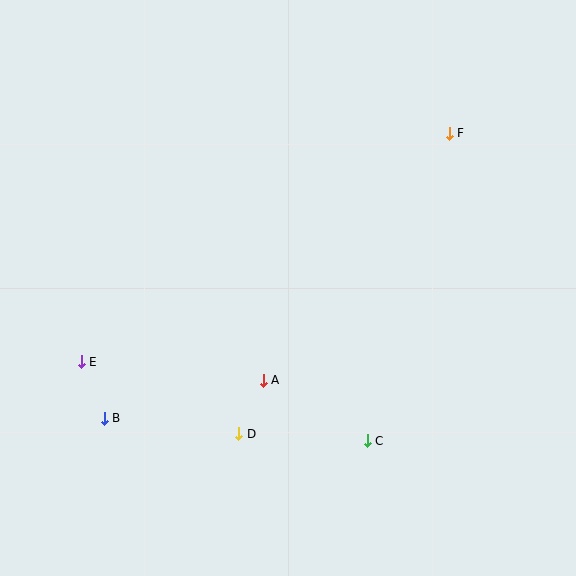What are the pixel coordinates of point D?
Point D is at (239, 434).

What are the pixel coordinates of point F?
Point F is at (449, 133).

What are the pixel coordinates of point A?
Point A is at (263, 380).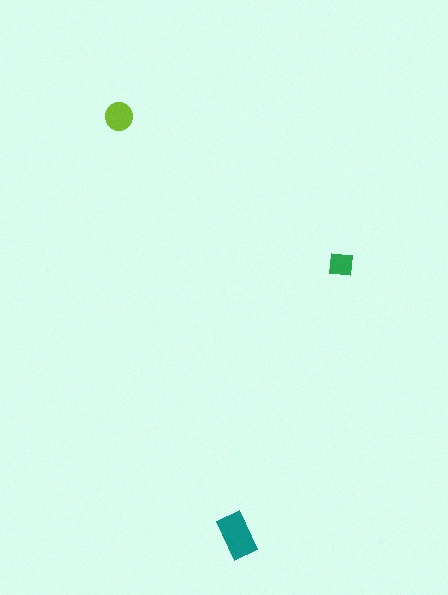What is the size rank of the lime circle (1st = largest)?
2nd.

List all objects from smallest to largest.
The green square, the lime circle, the teal rectangle.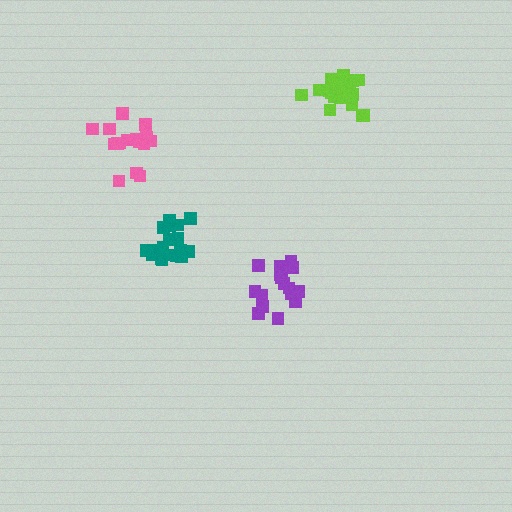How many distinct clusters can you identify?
There are 4 distinct clusters.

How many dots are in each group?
Group 1: 20 dots, Group 2: 20 dots, Group 3: 16 dots, Group 4: 16 dots (72 total).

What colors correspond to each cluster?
The clusters are colored: teal, lime, pink, purple.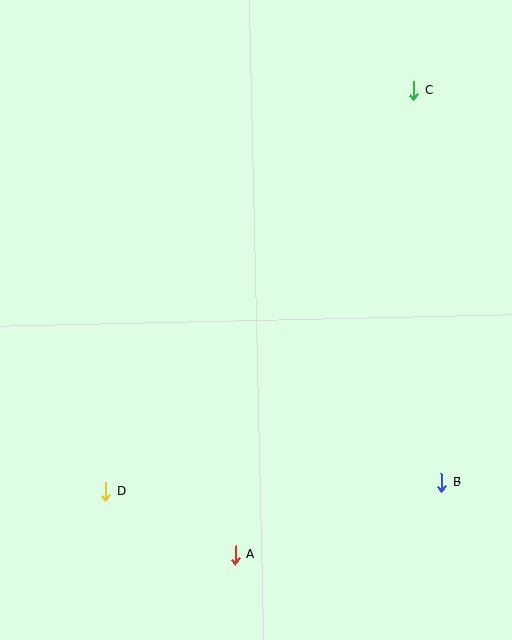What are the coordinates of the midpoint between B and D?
The midpoint between B and D is at (273, 487).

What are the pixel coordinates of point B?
Point B is at (441, 482).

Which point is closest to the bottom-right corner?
Point B is closest to the bottom-right corner.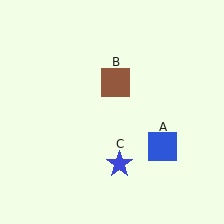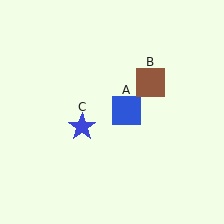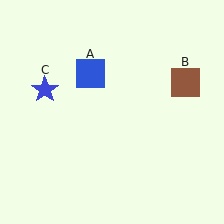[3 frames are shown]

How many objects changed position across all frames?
3 objects changed position: blue square (object A), brown square (object B), blue star (object C).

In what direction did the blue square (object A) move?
The blue square (object A) moved up and to the left.